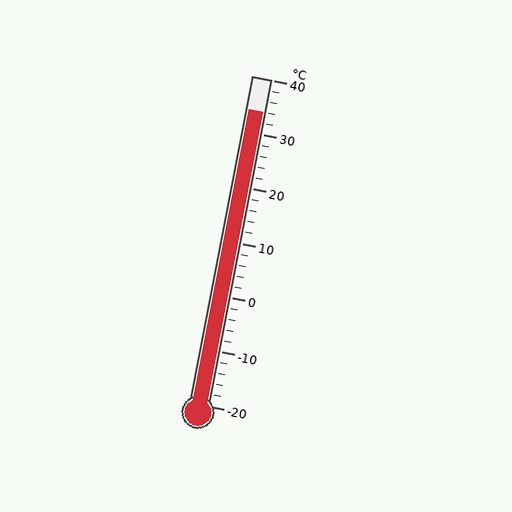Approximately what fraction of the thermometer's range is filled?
The thermometer is filled to approximately 90% of its range.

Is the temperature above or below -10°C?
The temperature is above -10°C.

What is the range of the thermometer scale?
The thermometer scale ranges from -20°C to 40°C.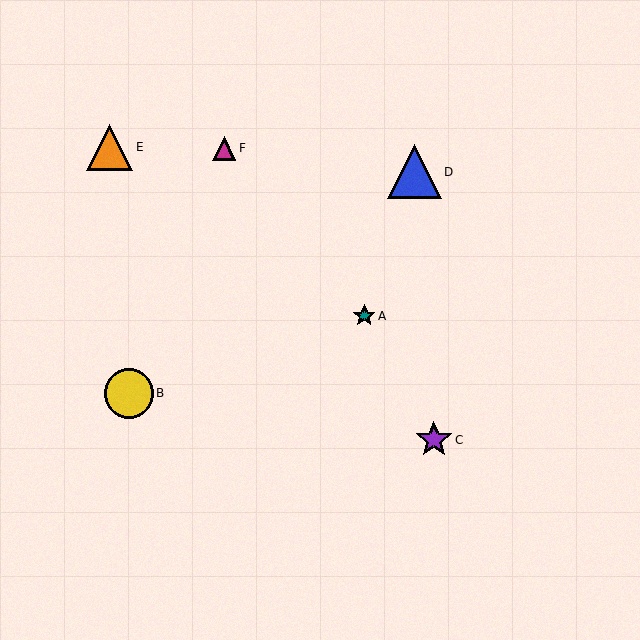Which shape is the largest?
The blue triangle (labeled D) is the largest.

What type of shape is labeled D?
Shape D is a blue triangle.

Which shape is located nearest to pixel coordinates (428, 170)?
The blue triangle (labeled D) at (414, 172) is nearest to that location.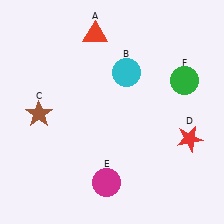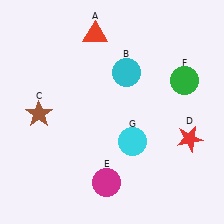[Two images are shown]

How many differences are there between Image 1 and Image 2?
There is 1 difference between the two images.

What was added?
A cyan circle (G) was added in Image 2.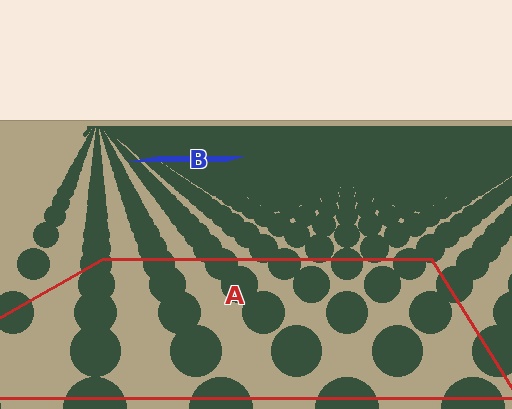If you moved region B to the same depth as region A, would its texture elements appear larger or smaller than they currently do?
They would appear larger. At a closer depth, the same texture elements are projected at a bigger on-screen size.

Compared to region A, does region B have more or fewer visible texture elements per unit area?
Region B has more texture elements per unit area — they are packed more densely because it is farther away.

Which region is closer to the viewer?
Region A is closer. The texture elements there are larger and more spread out.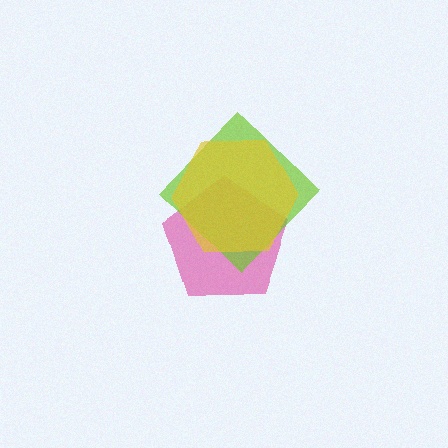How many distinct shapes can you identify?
There are 3 distinct shapes: a magenta pentagon, a lime diamond, a yellow hexagon.